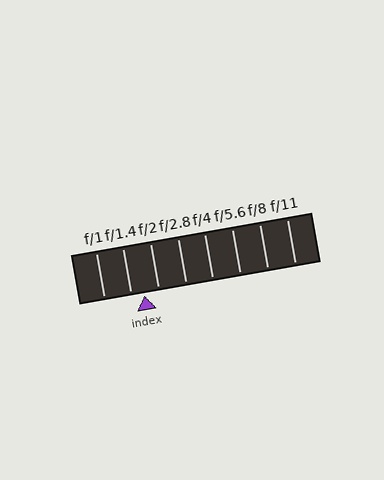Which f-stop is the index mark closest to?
The index mark is closest to f/1.4.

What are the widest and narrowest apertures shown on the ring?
The widest aperture shown is f/1 and the narrowest is f/11.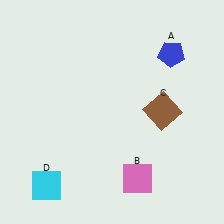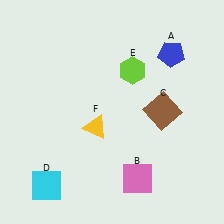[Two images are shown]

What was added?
A lime hexagon (E), a yellow triangle (F) were added in Image 2.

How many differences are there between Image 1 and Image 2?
There are 2 differences between the two images.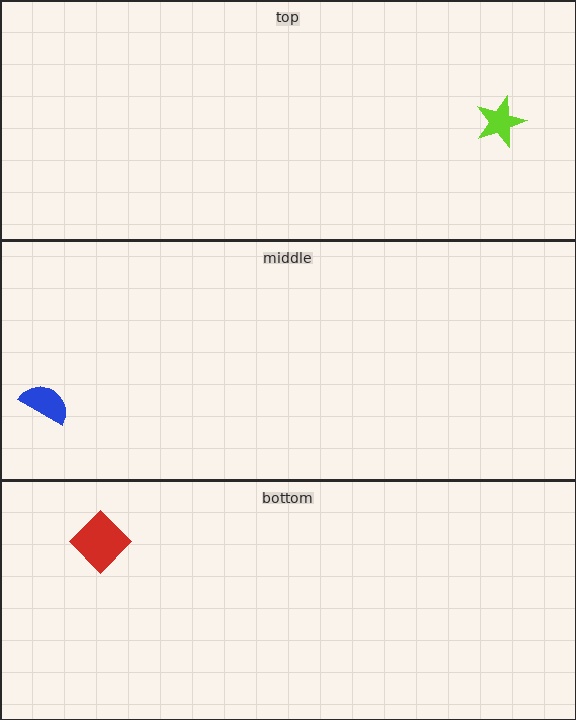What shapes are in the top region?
The lime star.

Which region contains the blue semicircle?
The middle region.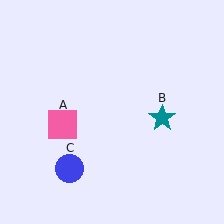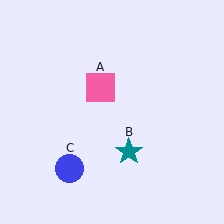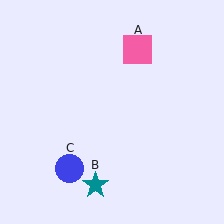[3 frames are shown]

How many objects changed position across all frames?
2 objects changed position: pink square (object A), teal star (object B).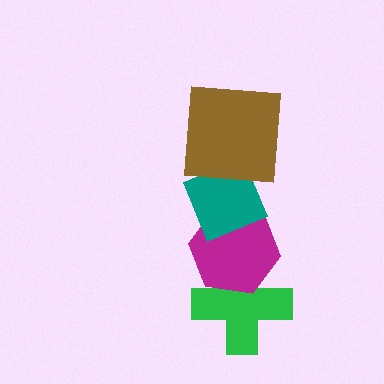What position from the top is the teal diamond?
The teal diamond is 2nd from the top.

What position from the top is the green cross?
The green cross is 4th from the top.